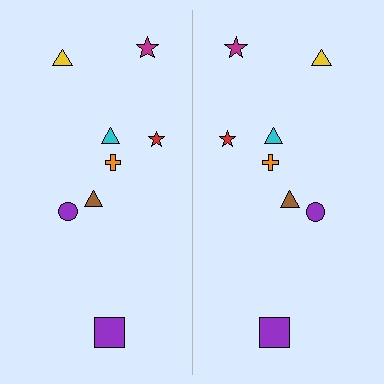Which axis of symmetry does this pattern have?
The pattern has a vertical axis of symmetry running through the center of the image.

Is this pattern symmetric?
Yes, this pattern has bilateral (reflection) symmetry.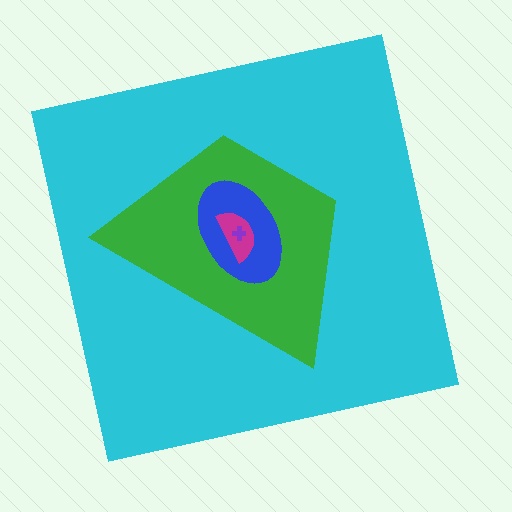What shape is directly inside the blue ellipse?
The magenta semicircle.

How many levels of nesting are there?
5.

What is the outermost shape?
The cyan square.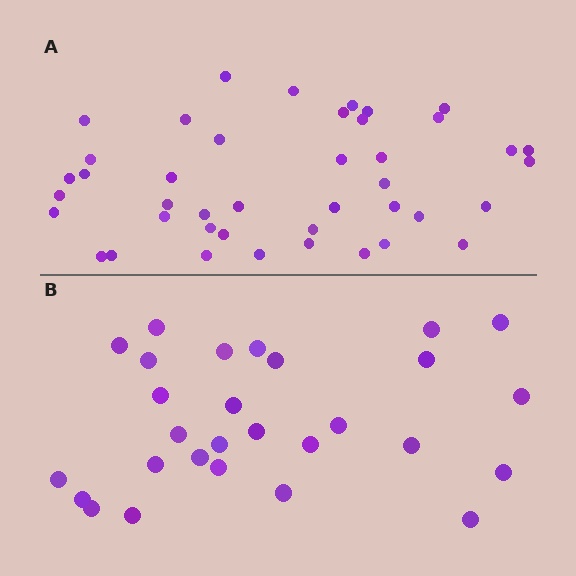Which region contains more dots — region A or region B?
Region A (the top region) has more dots.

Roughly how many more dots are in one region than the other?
Region A has approximately 15 more dots than region B.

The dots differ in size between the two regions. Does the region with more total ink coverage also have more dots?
No. Region B has more total ink coverage because its dots are larger, but region A actually contains more individual dots. Total area can be misleading — the number of items is what matters here.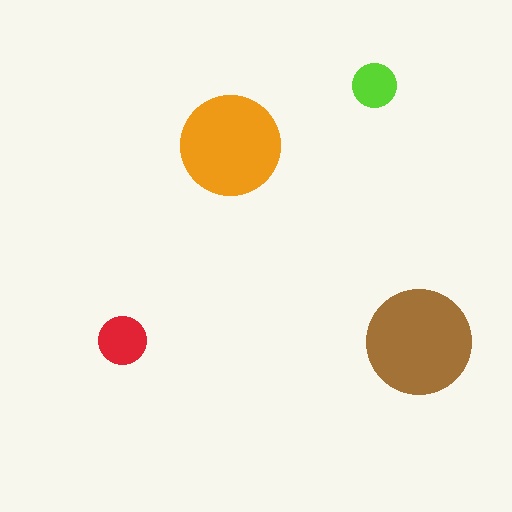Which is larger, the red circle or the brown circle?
The brown one.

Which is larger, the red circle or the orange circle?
The orange one.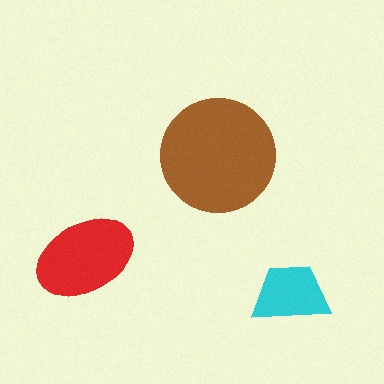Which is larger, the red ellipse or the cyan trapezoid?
The red ellipse.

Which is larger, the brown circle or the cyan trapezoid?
The brown circle.